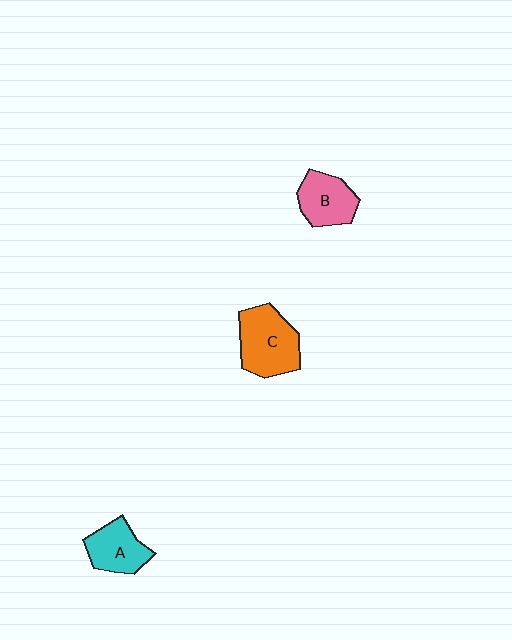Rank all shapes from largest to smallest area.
From largest to smallest: C (orange), B (pink), A (cyan).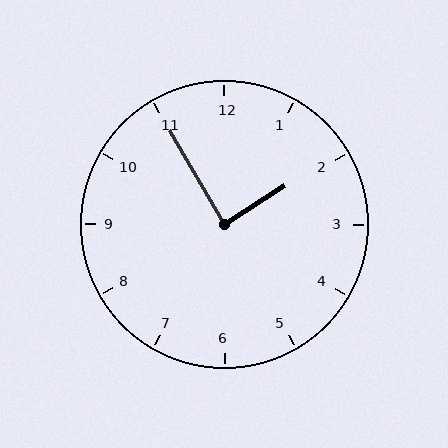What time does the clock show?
1:55.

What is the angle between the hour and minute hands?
Approximately 88 degrees.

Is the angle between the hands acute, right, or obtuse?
It is right.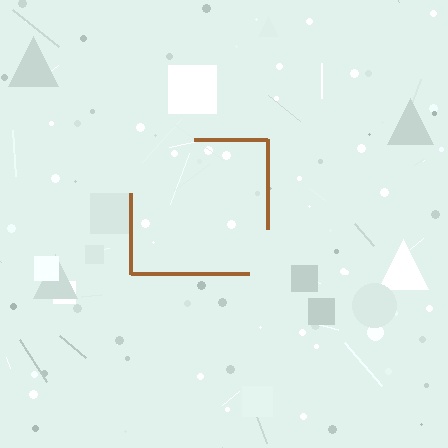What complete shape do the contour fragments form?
The contour fragments form a square.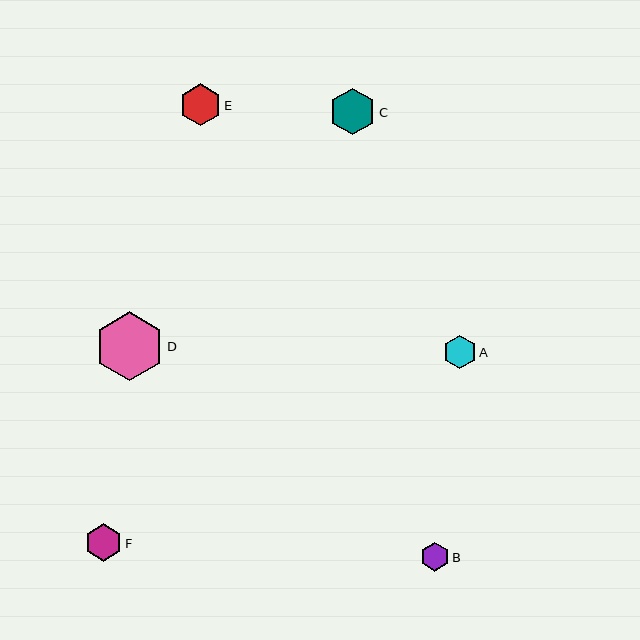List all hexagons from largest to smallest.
From largest to smallest: D, C, E, F, A, B.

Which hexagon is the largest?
Hexagon D is the largest with a size of approximately 69 pixels.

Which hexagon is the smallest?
Hexagon B is the smallest with a size of approximately 29 pixels.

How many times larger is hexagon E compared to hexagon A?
Hexagon E is approximately 1.3 times the size of hexagon A.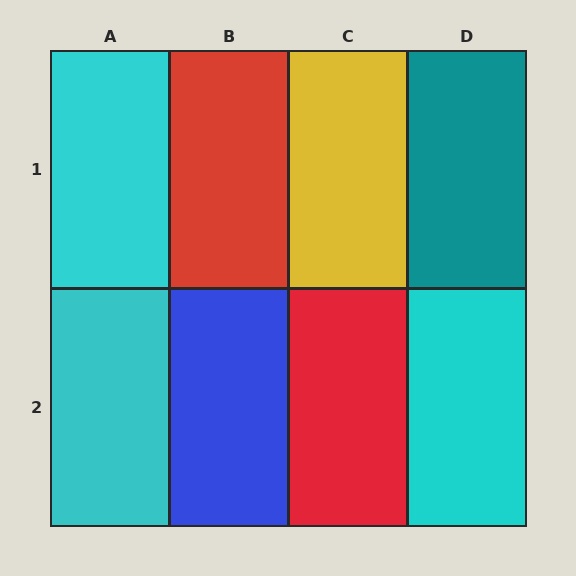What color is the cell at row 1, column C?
Yellow.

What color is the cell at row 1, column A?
Cyan.